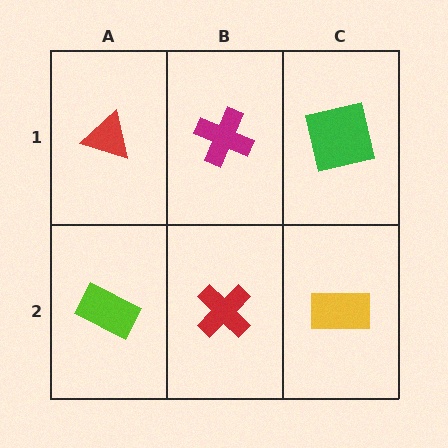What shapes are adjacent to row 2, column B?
A magenta cross (row 1, column B), a lime rectangle (row 2, column A), a yellow rectangle (row 2, column C).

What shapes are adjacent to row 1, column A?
A lime rectangle (row 2, column A), a magenta cross (row 1, column B).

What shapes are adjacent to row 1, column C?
A yellow rectangle (row 2, column C), a magenta cross (row 1, column B).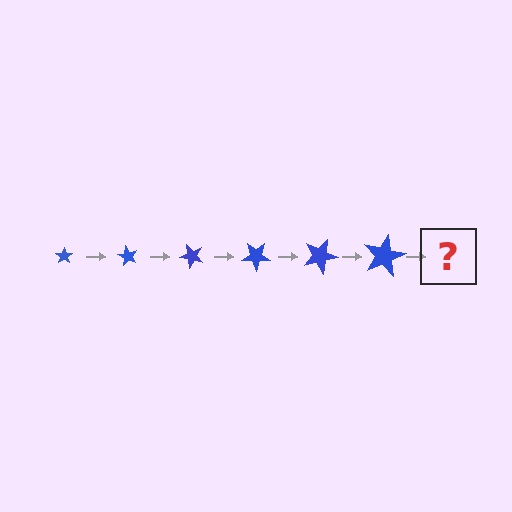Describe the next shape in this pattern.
It should be a star, larger than the previous one and rotated 360 degrees from the start.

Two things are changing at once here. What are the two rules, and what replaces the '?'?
The two rules are that the star grows larger each step and it rotates 60 degrees each step. The '?' should be a star, larger than the previous one and rotated 360 degrees from the start.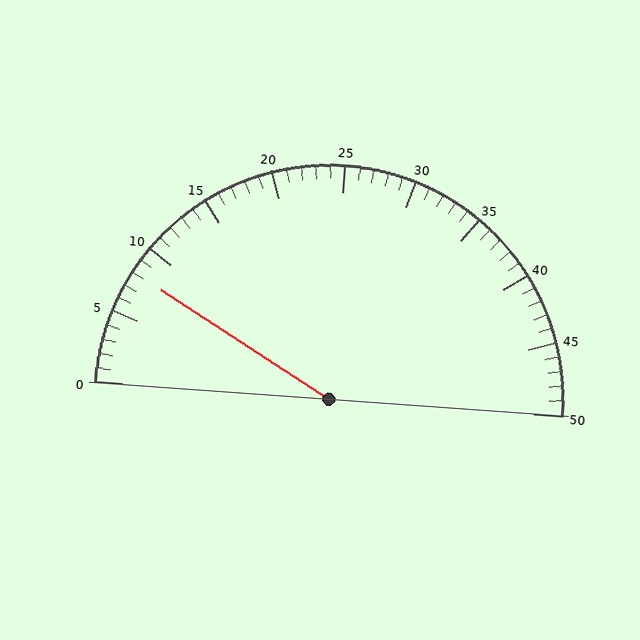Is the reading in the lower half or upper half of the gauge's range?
The reading is in the lower half of the range (0 to 50).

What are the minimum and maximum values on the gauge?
The gauge ranges from 0 to 50.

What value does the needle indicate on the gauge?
The needle indicates approximately 8.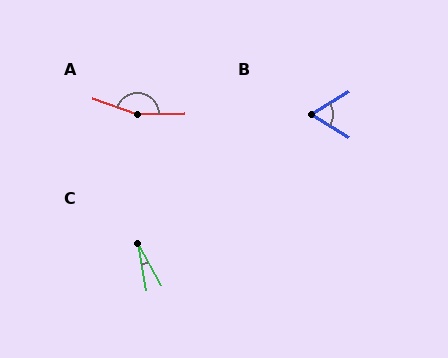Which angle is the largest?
A, at approximately 160 degrees.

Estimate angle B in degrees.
Approximately 63 degrees.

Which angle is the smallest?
C, at approximately 19 degrees.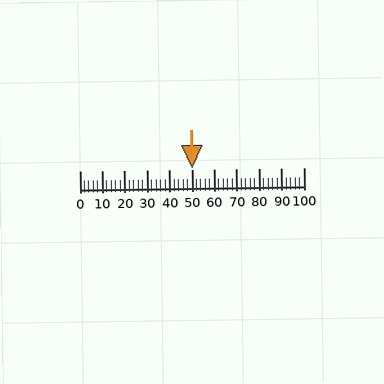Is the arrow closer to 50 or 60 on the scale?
The arrow is closer to 50.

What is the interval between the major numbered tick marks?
The major tick marks are spaced 10 units apart.